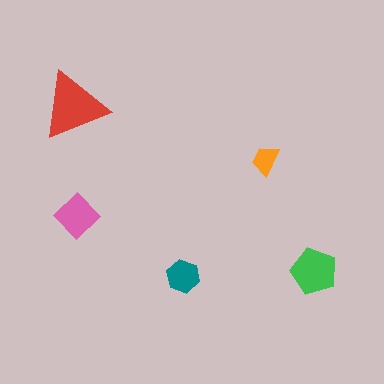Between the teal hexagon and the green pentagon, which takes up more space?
The green pentagon.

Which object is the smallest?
The orange trapezoid.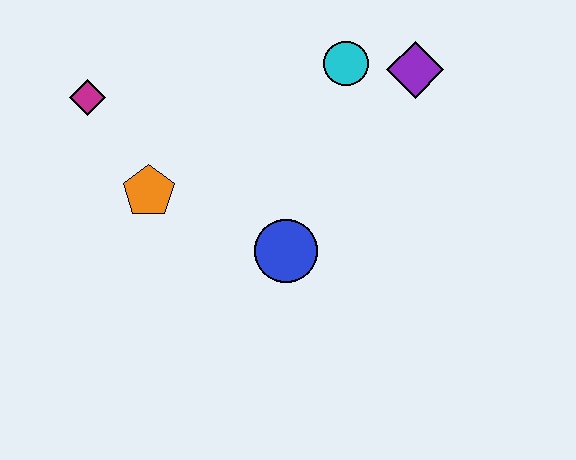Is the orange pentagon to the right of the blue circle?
No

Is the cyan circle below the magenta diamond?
No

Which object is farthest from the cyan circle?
The magenta diamond is farthest from the cyan circle.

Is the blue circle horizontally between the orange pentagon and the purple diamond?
Yes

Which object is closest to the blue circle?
The orange pentagon is closest to the blue circle.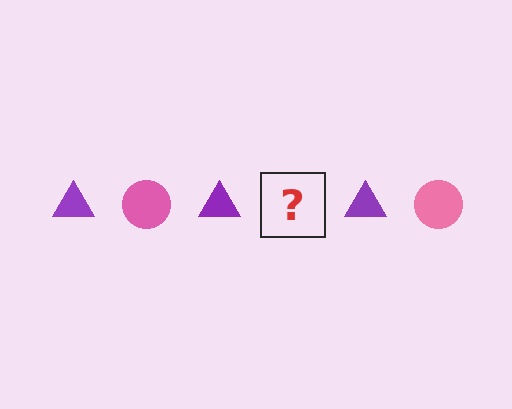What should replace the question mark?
The question mark should be replaced with a pink circle.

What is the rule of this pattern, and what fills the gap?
The rule is that the pattern alternates between purple triangle and pink circle. The gap should be filled with a pink circle.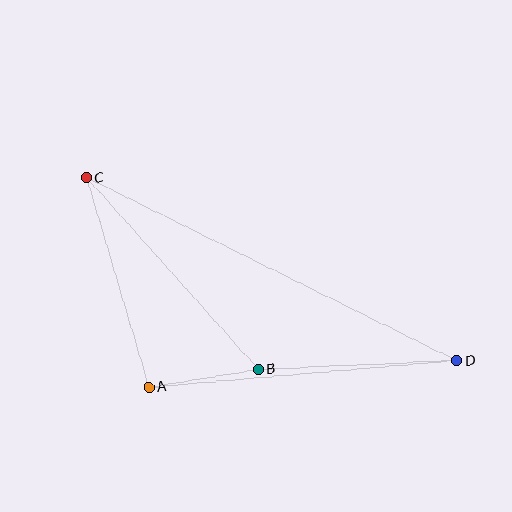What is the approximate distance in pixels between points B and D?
The distance between B and D is approximately 199 pixels.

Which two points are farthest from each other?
Points C and D are farthest from each other.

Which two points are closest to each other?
Points A and B are closest to each other.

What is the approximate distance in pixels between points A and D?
The distance between A and D is approximately 309 pixels.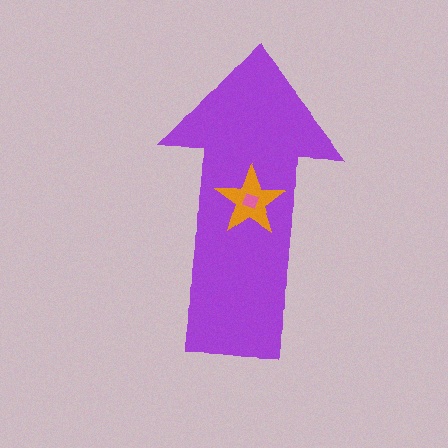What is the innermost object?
The pink square.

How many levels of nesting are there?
3.